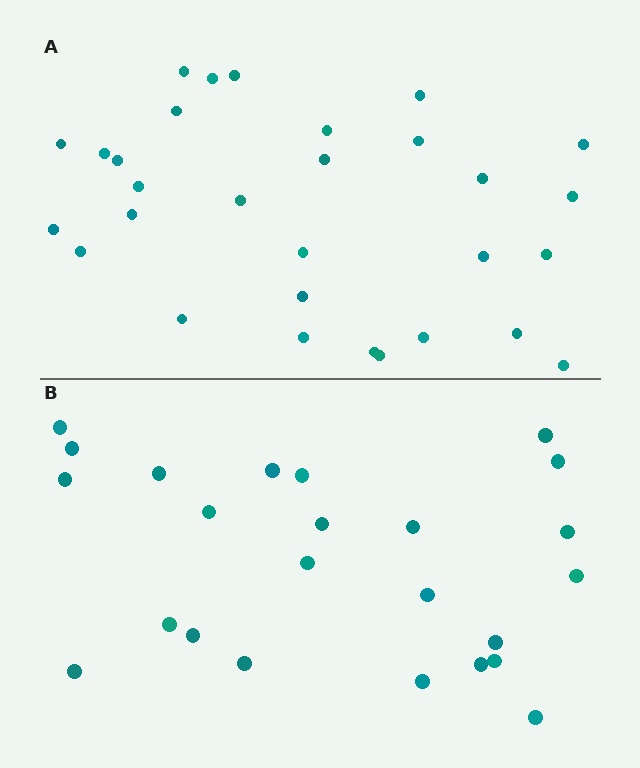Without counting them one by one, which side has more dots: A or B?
Region A (the top region) has more dots.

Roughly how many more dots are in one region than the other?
Region A has about 6 more dots than region B.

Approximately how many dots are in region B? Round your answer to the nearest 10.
About 20 dots. (The exact count is 24, which rounds to 20.)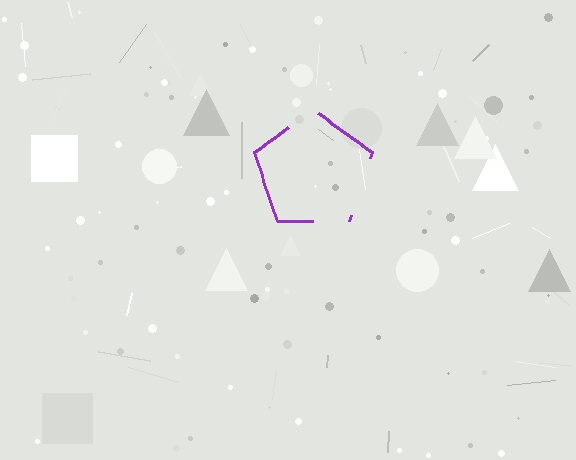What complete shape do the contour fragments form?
The contour fragments form a pentagon.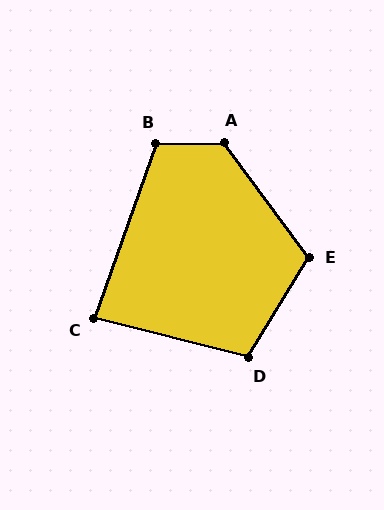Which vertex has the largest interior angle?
A, at approximately 125 degrees.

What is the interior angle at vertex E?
Approximately 113 degrees (obtuse).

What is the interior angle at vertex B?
Approximately 110 degrees (obtuse).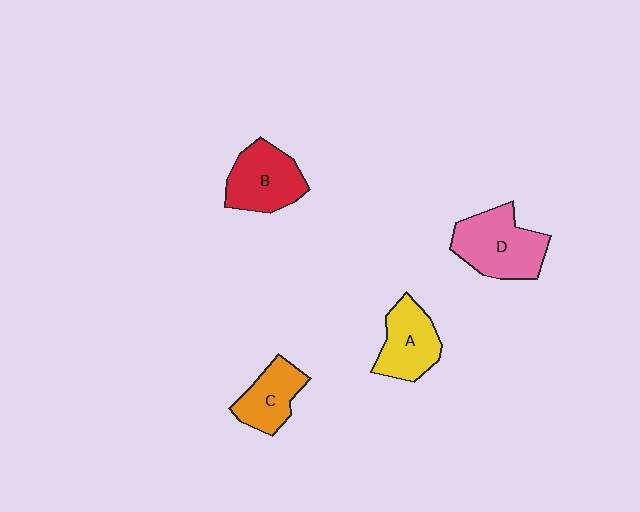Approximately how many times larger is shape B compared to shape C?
Approximately 1.3 times.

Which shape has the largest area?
Shape D (pink).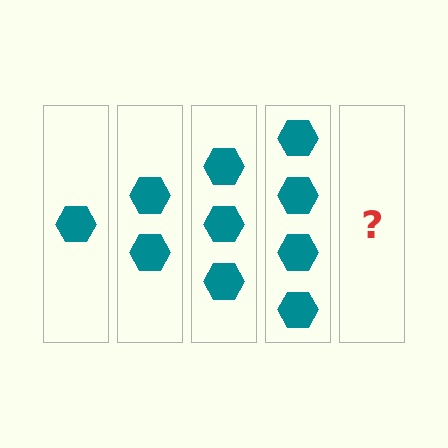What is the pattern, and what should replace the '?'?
The pattern is that each step adds one more hexagon. The '?' should be 5 hexagons.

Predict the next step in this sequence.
The next step is 5 hexagons.